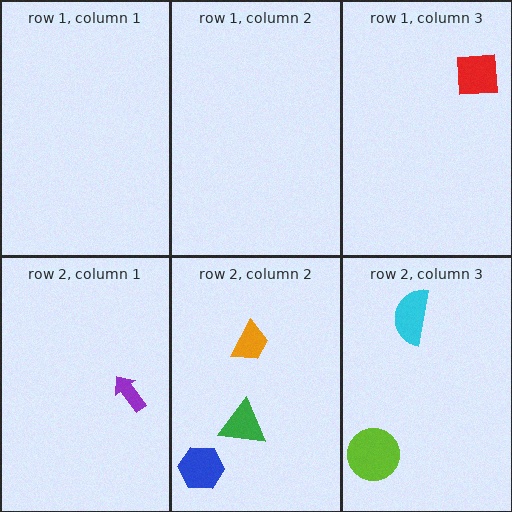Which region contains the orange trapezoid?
The row 2, column 2 region.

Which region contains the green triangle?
The row 2, column 2 region.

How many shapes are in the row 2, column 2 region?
3.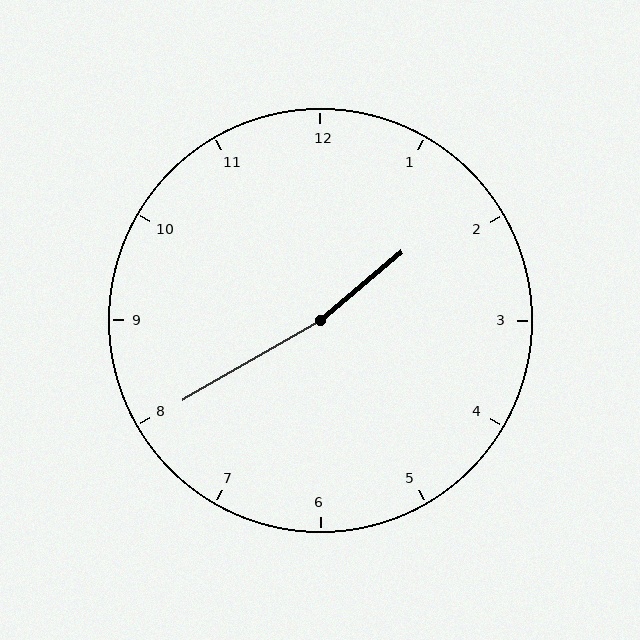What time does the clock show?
1:40.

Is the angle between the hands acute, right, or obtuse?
It is obtuse.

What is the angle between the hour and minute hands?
Approximately 170 degrees.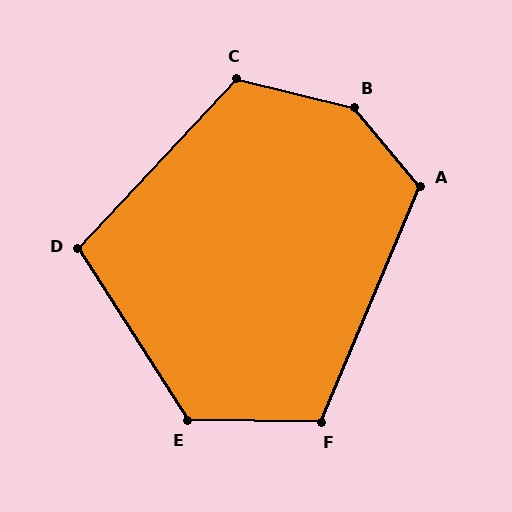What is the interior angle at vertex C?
Approximately 119 degrees (obtuse).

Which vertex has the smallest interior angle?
D, at approximately 104 degrees.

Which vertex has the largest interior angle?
B, at approximately 143 degrees.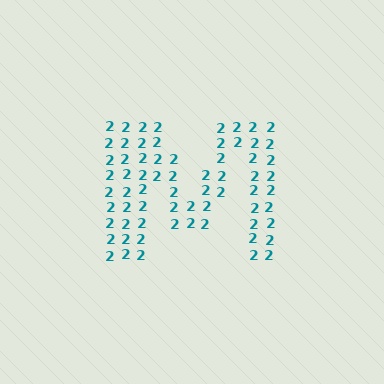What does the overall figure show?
The overall figure shows the letter M.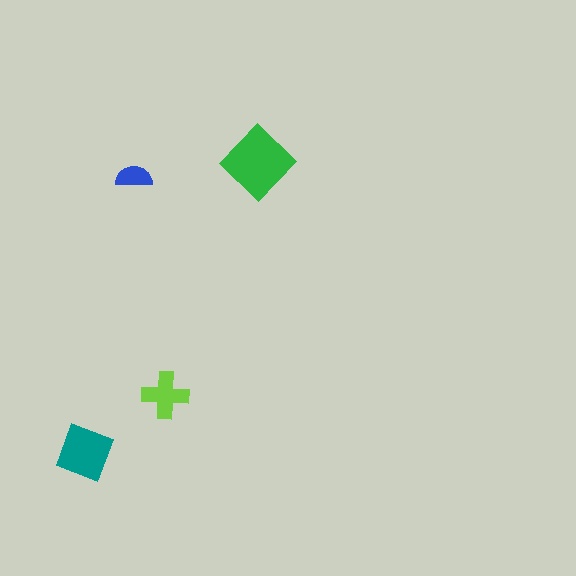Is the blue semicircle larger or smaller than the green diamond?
Smaller.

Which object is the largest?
The green diamond.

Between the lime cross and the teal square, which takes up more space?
The teal square.